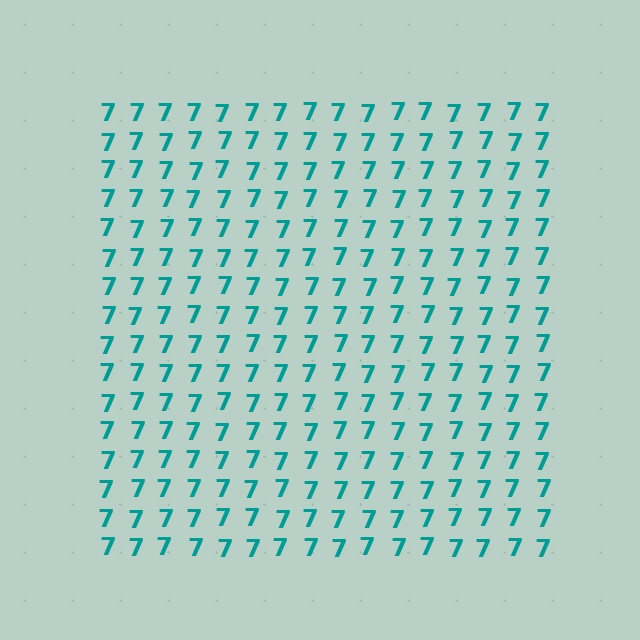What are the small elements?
The small elements are digit 7's.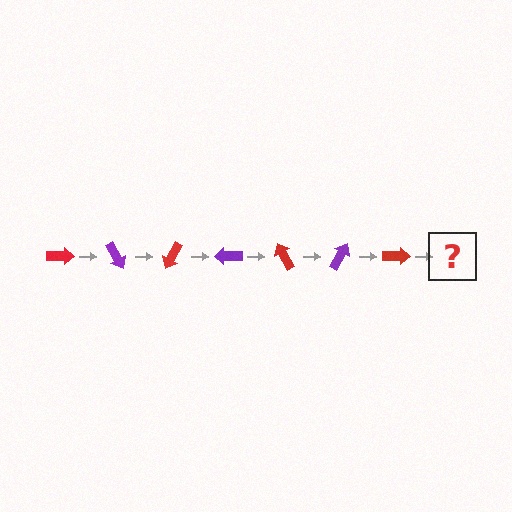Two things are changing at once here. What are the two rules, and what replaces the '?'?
The two rules are that it rotates 60 degrees each step and the color cycles through red and purple. The '?' should be a purple arrow, rotated 420 degrees from the start.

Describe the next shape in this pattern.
It should be a purple arrow, rotated 420 degrees from the start.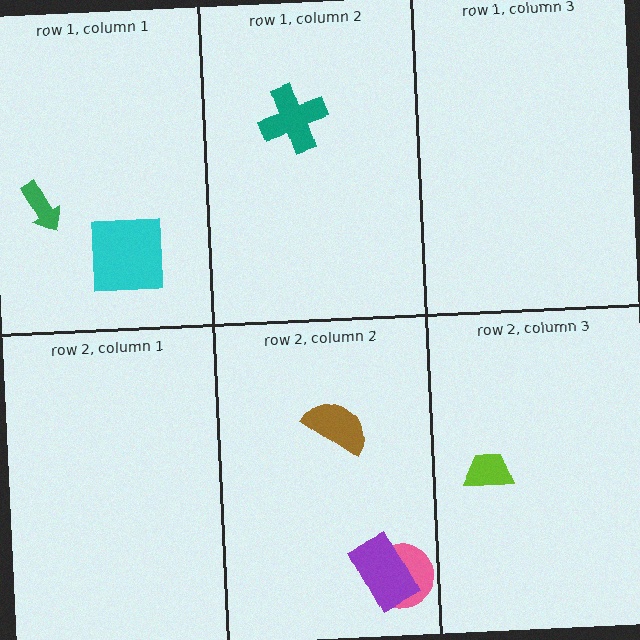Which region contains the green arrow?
The row 1, column 1 region.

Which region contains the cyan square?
The row 1, column 1 region.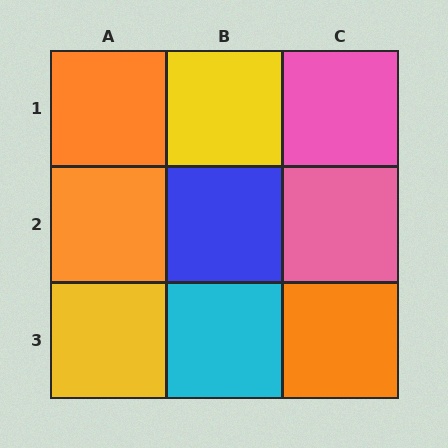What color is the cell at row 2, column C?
Pink.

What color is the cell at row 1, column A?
Orange.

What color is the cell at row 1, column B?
Yellow.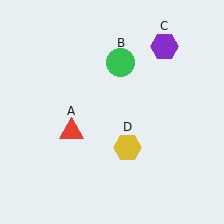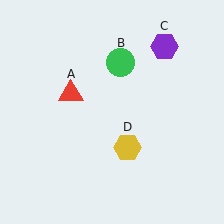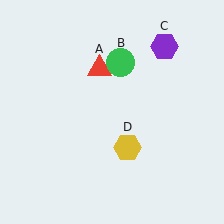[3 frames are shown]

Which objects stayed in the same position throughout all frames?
Green circle (object B) and purple hexagon (object C) and yellow hexagon (object D) remained stationary.